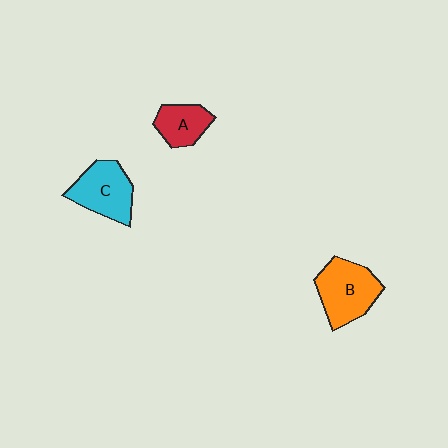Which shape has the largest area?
Shape B (orange).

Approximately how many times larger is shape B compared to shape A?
Approximately 1.7 times.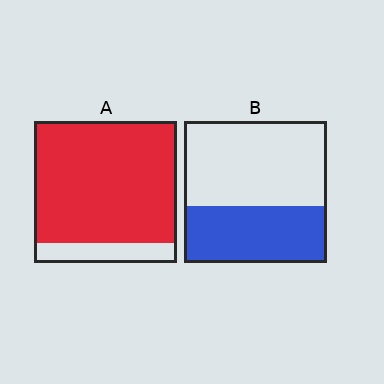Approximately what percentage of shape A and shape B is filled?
A is approximately 85% and B is approximately 40%.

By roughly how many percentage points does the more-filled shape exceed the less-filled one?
By roughly 45 percentage points (A over B).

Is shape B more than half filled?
No.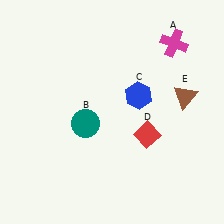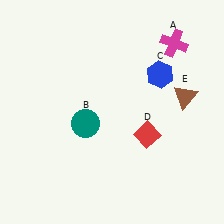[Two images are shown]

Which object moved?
The blue hexagon (C) moved right.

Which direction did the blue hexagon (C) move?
The blue hexagon (C) moved right.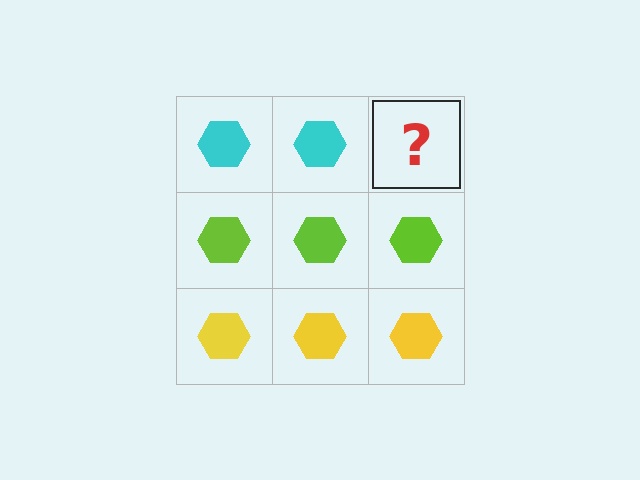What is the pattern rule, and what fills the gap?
The rule is that each row has a consistent color. The gap should be filled with a cyan hexagon.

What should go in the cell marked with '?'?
The missing cell should contain a cyan hexagon.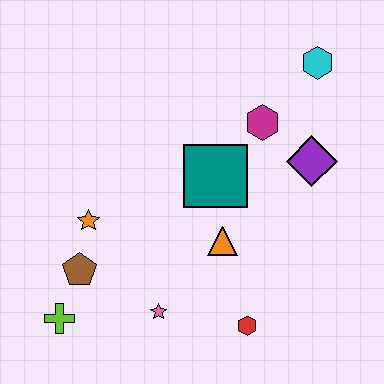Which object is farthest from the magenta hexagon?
The lime cross is farthest from the magenta hexagon.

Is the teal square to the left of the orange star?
No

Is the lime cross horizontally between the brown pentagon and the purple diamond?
No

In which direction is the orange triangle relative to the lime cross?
The orange triangle is to the right of the lime cross.